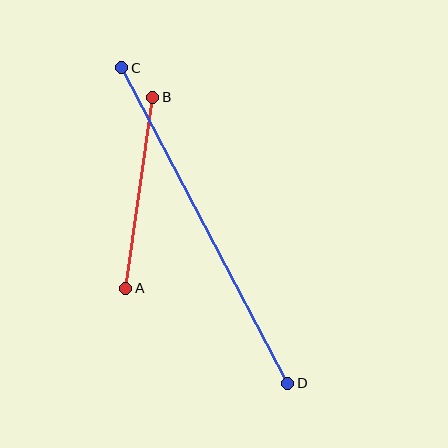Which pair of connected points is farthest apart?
Points C and D are farthest apart.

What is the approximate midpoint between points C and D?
The midpoint is at approximately (205, 226) pixels.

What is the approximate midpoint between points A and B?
The midpoint is at approximately (139, 193) pixels.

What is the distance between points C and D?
The distance is approximately 357 pixels.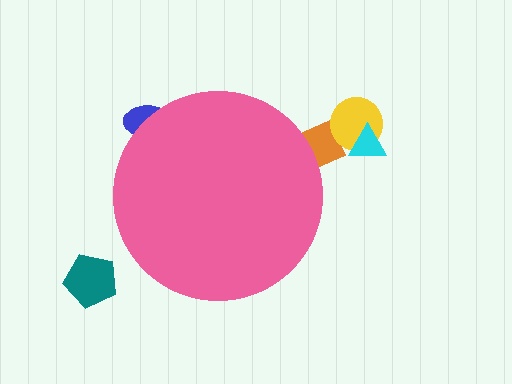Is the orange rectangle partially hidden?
Yes, the orange rectangle is partially hidden behind the pink circle.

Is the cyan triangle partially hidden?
No, the cyan triangle is fully visible.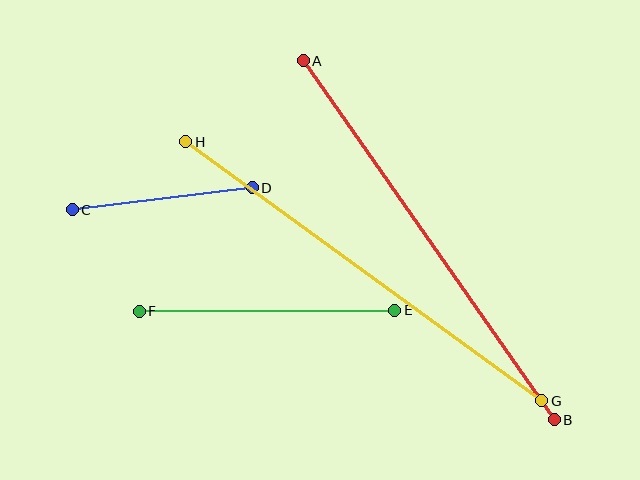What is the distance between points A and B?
The distance is approximately 438 pixels.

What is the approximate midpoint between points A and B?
The midpoint is at approximately (429, 240) pixels.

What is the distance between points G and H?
The distance is approximately 440 pixels.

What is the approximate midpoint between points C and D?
The midpoint is at approximately (162, 199) pixels.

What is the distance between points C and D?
The distance is approximately 181 pixels.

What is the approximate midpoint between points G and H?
The midpoint is at approximately (364, 271) pixels.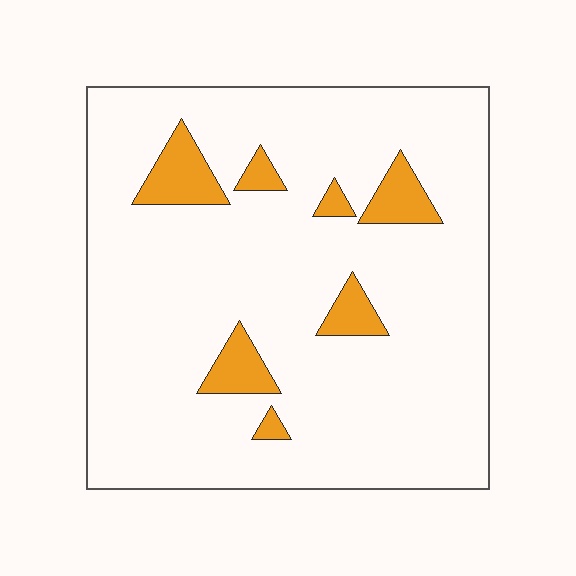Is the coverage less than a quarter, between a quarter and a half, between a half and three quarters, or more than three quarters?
Less than a quarter.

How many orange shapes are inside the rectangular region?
7.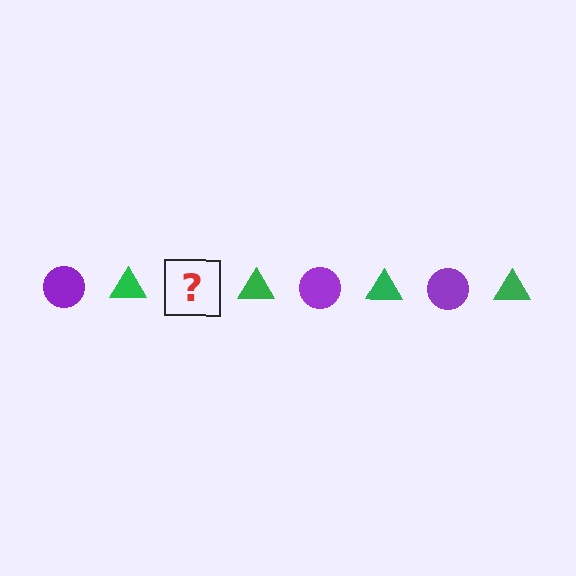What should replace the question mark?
The question mark should be replaced with a purple circle.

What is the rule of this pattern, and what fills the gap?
The rule is that the pattern alternates between purple circle and green triangle. The gap should be filled with a purple circle.